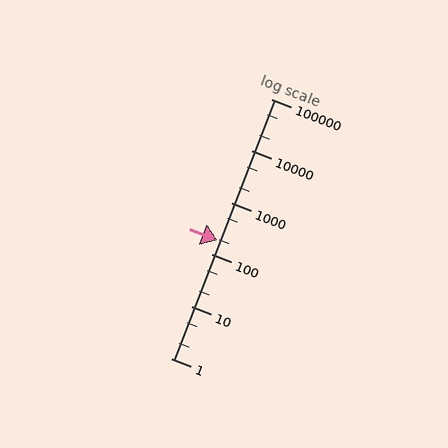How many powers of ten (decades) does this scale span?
The scale spans 5 decades, from 1 to 100000.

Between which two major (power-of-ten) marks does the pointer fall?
The pointer is between 100 and 1000.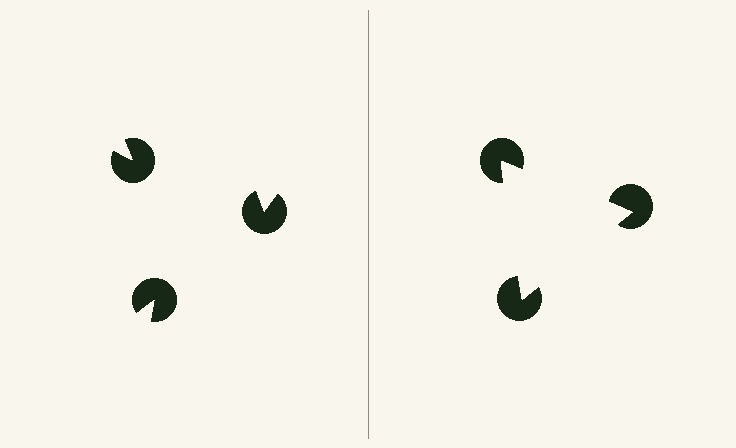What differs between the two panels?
The pac-man discs are positioned identically on both sides; only the wedge orientations differ. On the right they align to a triangle; on the left they are misaligned.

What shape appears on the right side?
An illusory triangle.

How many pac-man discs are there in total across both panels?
6 — 3 on each side.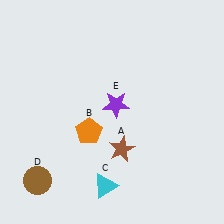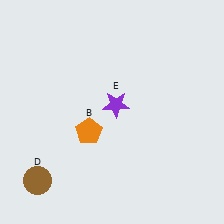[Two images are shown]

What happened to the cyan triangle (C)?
The cyan triangle (C) was removed in Image 2. It was in the bottom-left area of Image 1.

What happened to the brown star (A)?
The brown star (A) was removed in Image 2. It was in the bottom-right area of Image 1.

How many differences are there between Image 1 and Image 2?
There are 2 differences between the two images.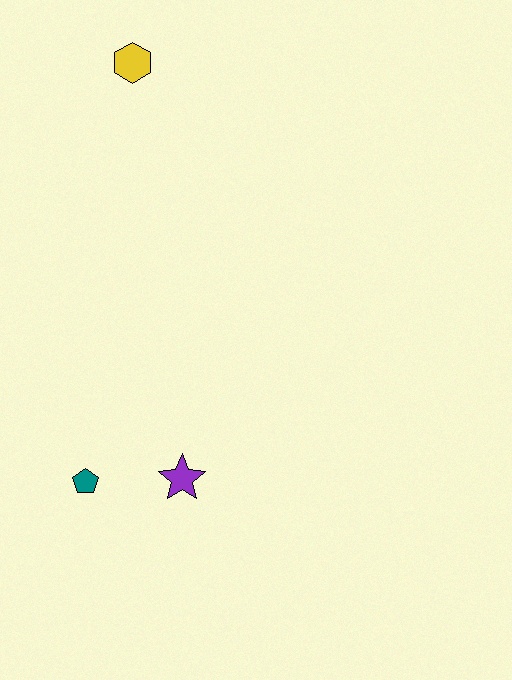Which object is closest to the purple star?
The teal pentagon is closest to the purple star.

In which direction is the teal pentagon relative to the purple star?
The teal pentagon is to the left of the purple star.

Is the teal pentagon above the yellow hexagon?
No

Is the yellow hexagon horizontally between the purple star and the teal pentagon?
Yes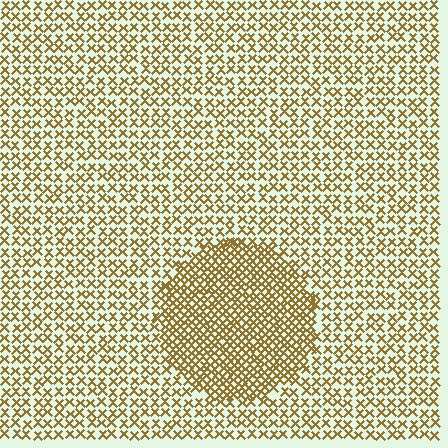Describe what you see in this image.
The image contains small brown elements arranged at two different densities. A circle-shaped region is visible where the elements are more densely packed than the surrounding area.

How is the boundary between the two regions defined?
The boundary is defined by a change in element density (approximately 2.0x ratio). All elements are the same color, size, and shape.